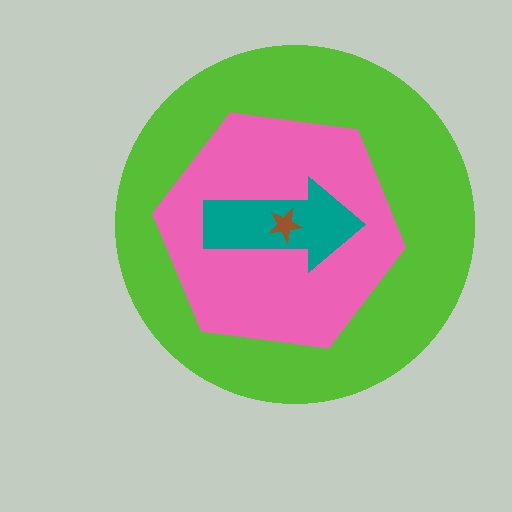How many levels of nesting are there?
4.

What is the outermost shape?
The lime circle.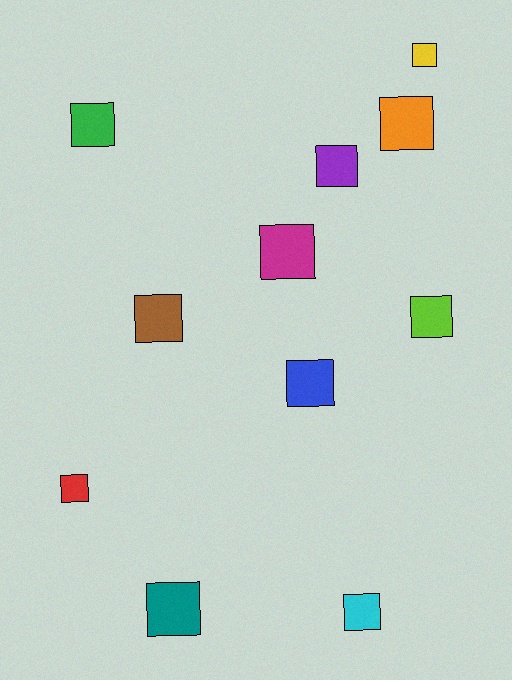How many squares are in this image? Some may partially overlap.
There are 11 squares.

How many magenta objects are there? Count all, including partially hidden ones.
There is 1 magenta object.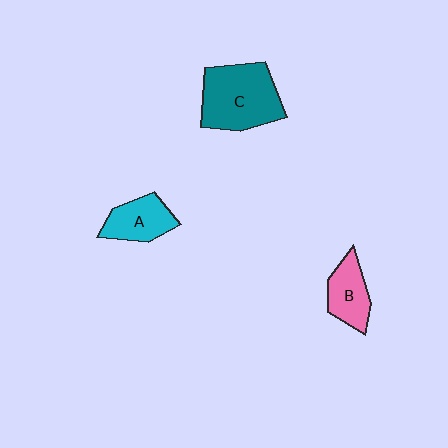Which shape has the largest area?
Shape C (teal).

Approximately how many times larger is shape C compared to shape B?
Approximately 1.9 times.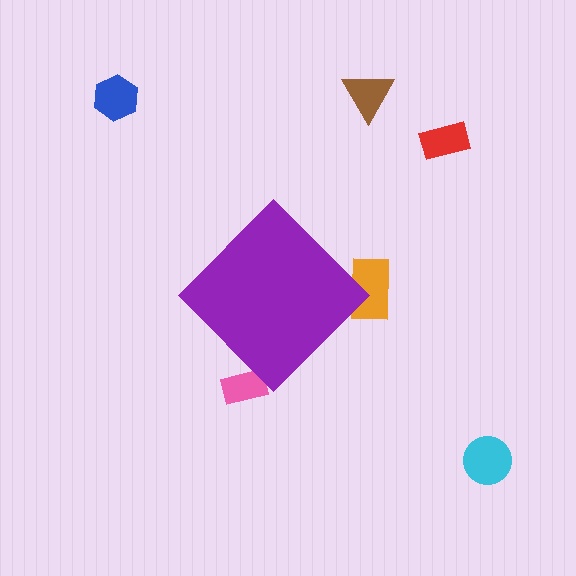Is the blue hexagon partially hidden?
No, the blue hexagon is fully visible.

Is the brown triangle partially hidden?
No, the brown triangle is fully visible.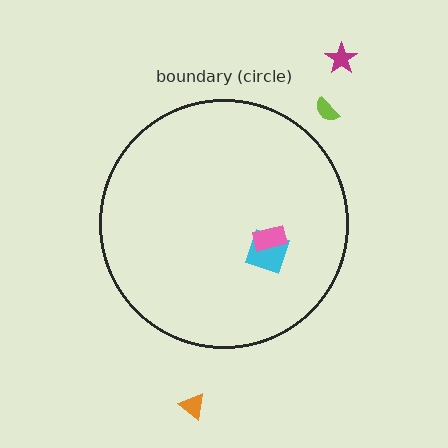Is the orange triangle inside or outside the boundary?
Outside.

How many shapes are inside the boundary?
2 inside, 3 outside.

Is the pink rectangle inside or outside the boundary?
Inside.